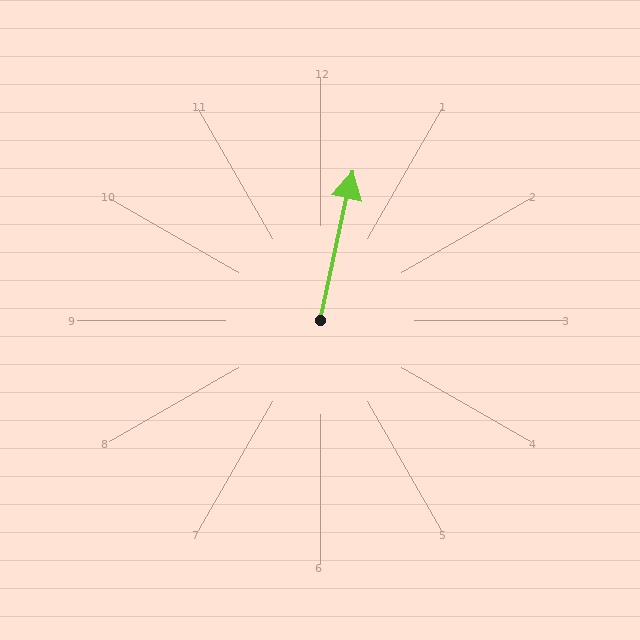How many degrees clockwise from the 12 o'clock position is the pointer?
Approximately 12 degrees.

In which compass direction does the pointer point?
North.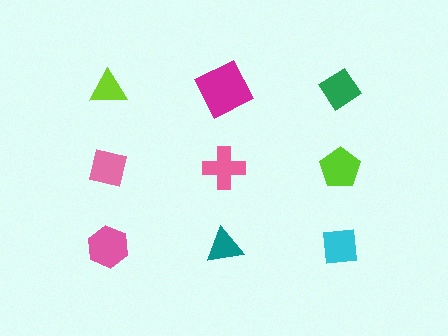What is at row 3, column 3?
A cyan square.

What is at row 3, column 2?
A teal triangle.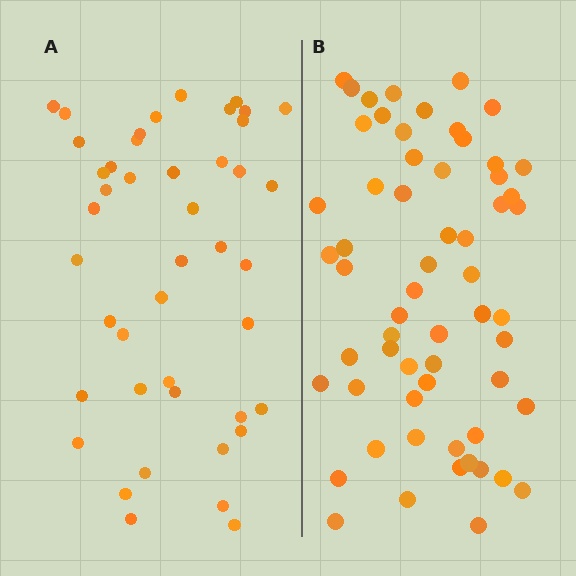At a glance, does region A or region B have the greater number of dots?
Region B (the right region) has more dots.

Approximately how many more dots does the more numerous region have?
Region B has approximately 15 more dots than region A.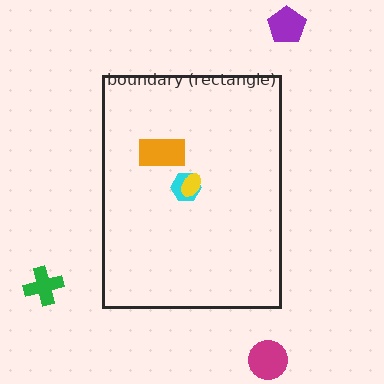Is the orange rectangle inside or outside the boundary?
Inside.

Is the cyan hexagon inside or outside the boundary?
Inside.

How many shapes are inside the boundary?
3 inside, 3 outside.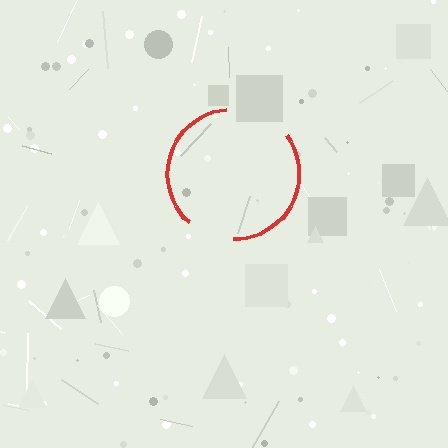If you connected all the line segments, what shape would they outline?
They would outline a circle.